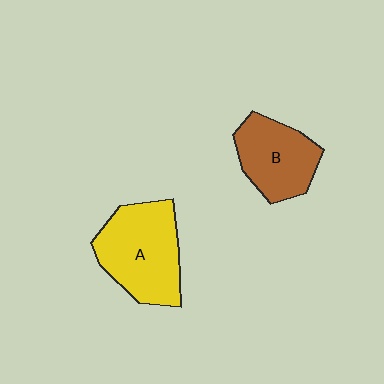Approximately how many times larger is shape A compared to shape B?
Approximately 1.3 times.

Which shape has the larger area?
Shape A (yellow).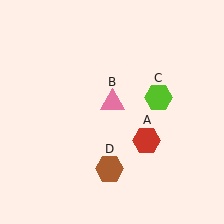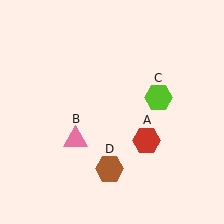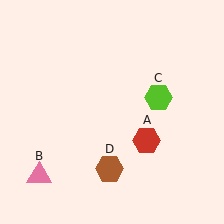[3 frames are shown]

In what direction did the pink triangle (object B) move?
The pink triangle (object B) moved down and to the left.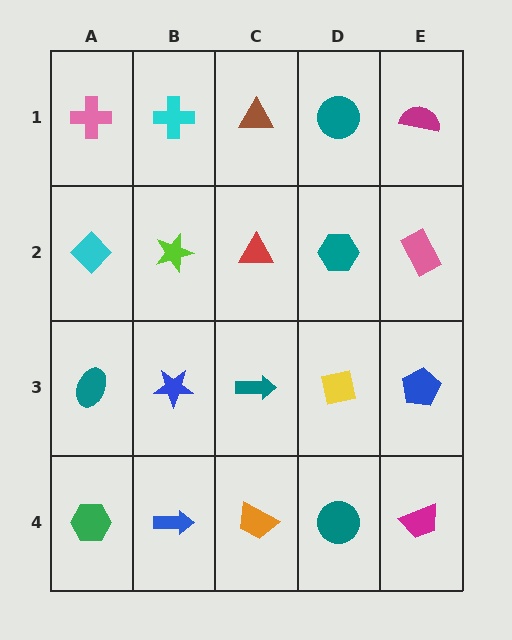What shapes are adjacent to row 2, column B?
A cyan cross (row 1, column B), a blue star (row 3, column B), a cyan diamond (row 2, column A), a red triangle (row 2, column C).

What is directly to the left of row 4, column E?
A teal circle.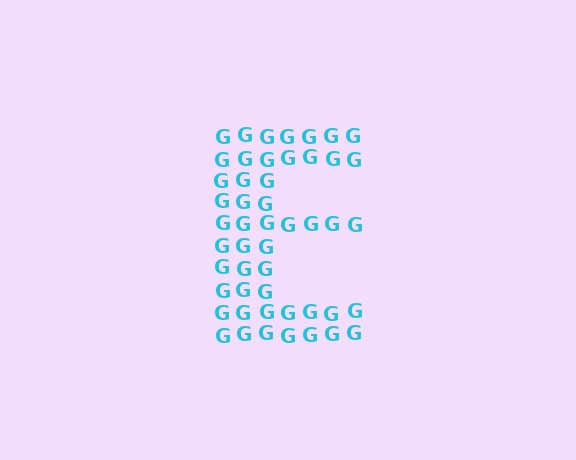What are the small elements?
The small elements are letter G's.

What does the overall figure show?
The overall figure shows the letter E.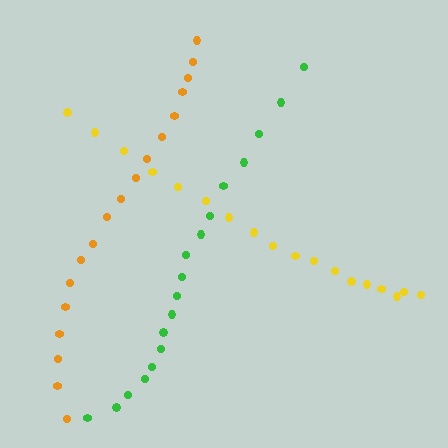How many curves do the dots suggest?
There are 3 distinct paths.